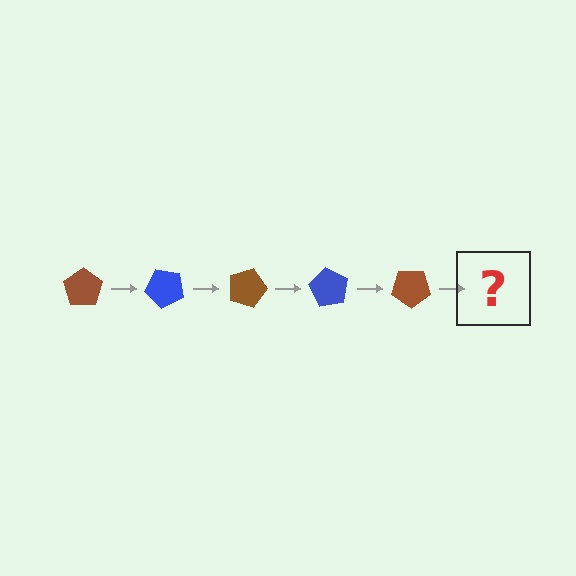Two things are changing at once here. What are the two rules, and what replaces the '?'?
The two rules are that it rotates 45 degrees each step and the color cycles through brown and blue. The '?' should be a blue pentagon, rotated 225 degrees from the start.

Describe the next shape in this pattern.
It should be a blue pentagon, rotated 225 degrees from the start.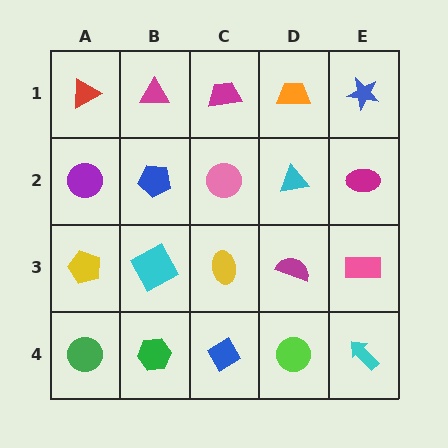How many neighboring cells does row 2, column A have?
3.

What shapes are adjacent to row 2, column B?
A magenta triangle (row 1, column B), a cyan square (row 3, column B), a purple circle (row 2, column A), a pink circle (row 2, column C).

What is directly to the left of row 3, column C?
A cyan square.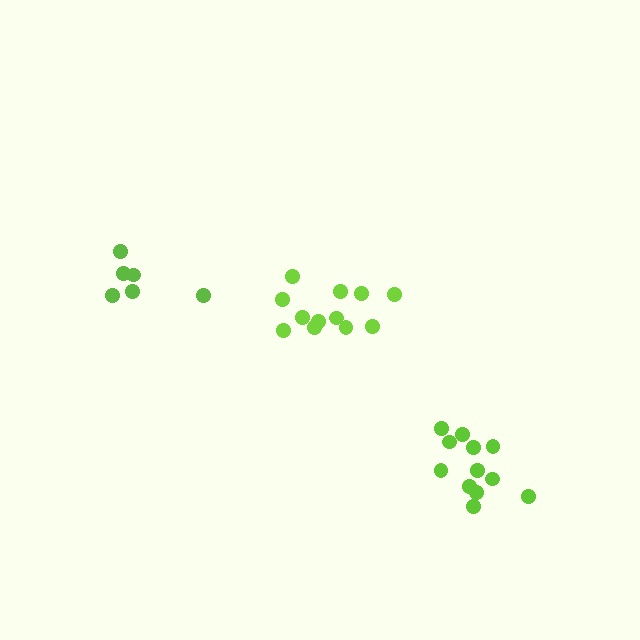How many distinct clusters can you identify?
There are 3 distinct clusters.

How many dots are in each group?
Group 1: 12 dots, Group 2: 12 dots, Group 3: 6 dots (30 total).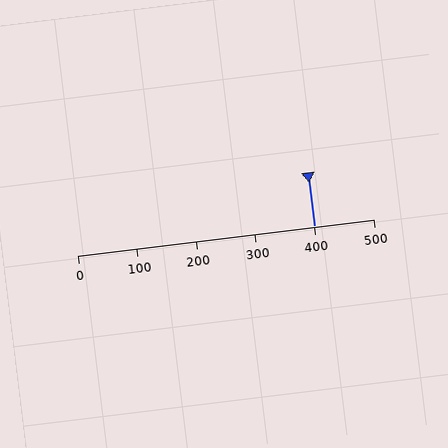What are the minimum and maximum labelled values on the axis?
The axis runs from 0 to 500.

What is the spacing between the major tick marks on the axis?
The major ticks are spaced 100 apart.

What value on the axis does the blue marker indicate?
The marker indicates approximately 400.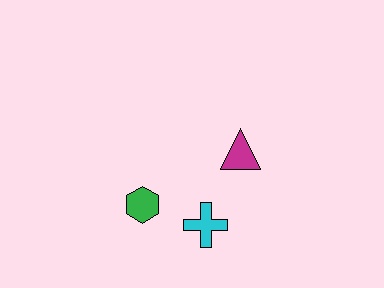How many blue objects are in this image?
There are no blue objects.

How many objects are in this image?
There are 3 objects.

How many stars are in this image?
There are no stars.